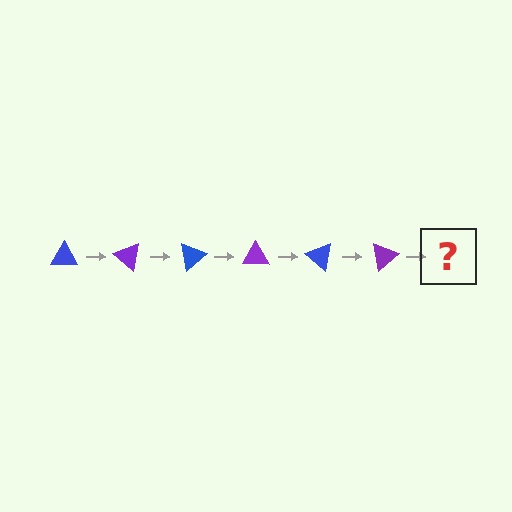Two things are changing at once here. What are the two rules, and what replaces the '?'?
The two rules are that it rotates 40 degrees each step and the color cycles through blue and purple. The '?' should be a blue triangle, rotated 240 degrees from the start.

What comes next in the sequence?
The next element should be a blue triangle, rotated 240 degrees from the start.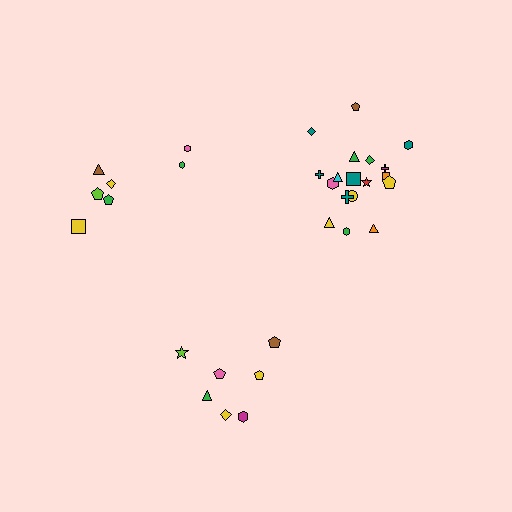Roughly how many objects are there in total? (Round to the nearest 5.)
Roughly 30 objects in total.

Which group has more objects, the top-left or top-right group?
The top-right group.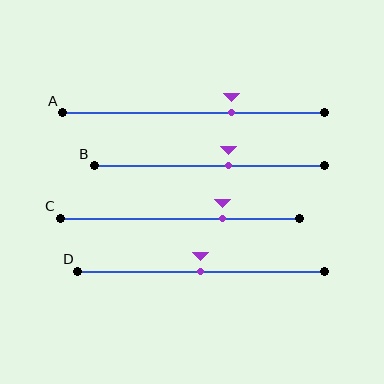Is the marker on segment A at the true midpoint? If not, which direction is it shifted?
No, the marker on segment A is shifted to the right by about 15% of the segment length.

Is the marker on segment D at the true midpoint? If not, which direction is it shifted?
Yes, the marker on segment D is at the true midpoint.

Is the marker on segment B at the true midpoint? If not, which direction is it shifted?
No, the marker on segment B is shifted to the right by about 9% of the segment length.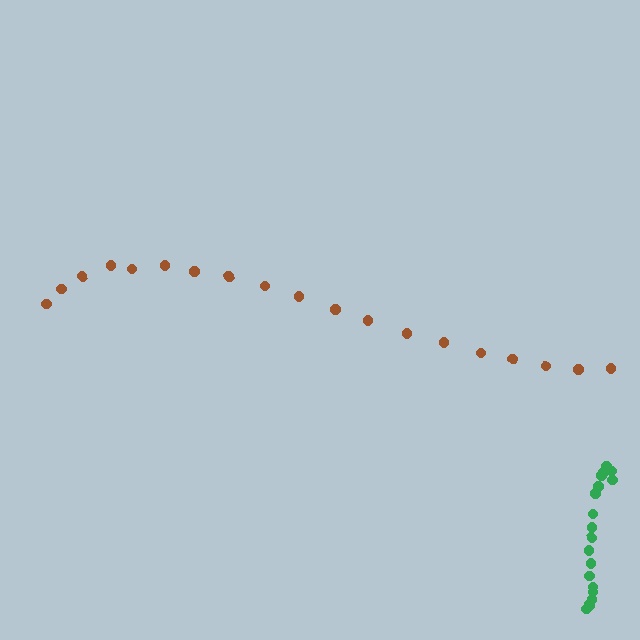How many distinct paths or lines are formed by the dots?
There are 2 distinct paths.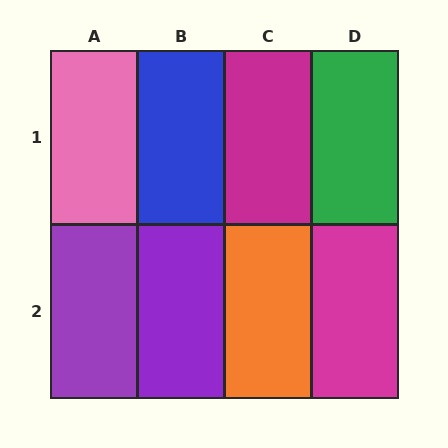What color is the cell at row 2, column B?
Purple.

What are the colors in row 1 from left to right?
Pink, blue, magenta, green.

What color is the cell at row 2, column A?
Purple.